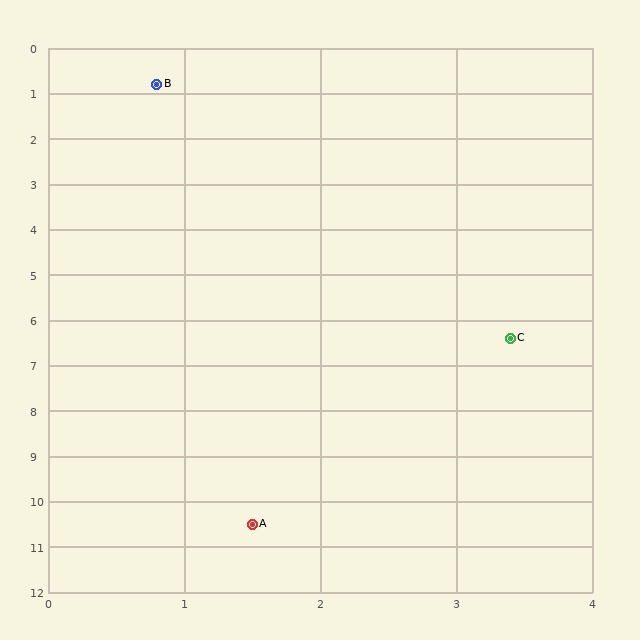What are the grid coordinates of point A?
Point A is at approximately (1.5, 10.5).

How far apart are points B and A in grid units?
Points B and A are about 9.7 grid units apart.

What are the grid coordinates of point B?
Point B is at approximately (0.8, 0.8).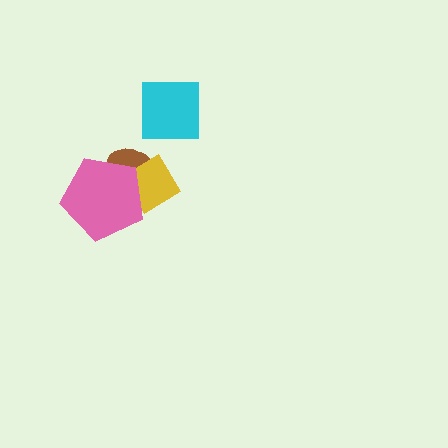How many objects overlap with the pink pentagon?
2 objects overlap with the pink pentagon.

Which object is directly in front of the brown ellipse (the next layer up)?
The yellow diamond is directly in front of the brown ellipse.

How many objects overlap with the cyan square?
0 objects overlap with the cyan square.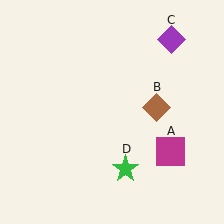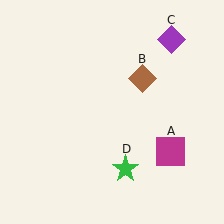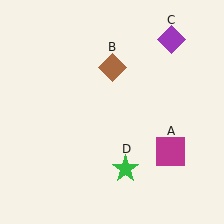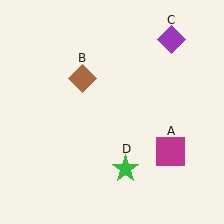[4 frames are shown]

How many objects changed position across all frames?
1 object changed position: brown diamond (object B).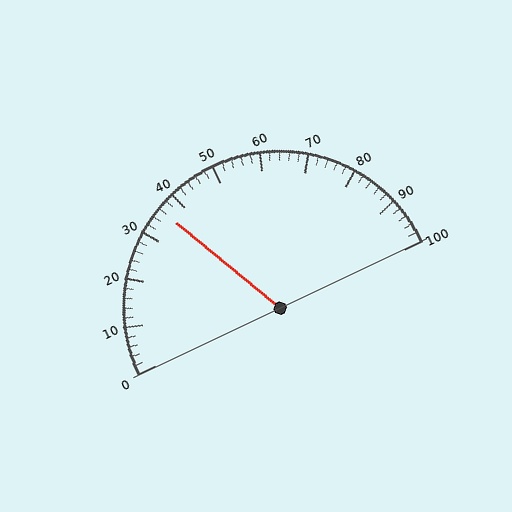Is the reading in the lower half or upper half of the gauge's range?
The reading is in the lower half of the range (0 to 100).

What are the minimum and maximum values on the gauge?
The gauge ranges from 0 to 100.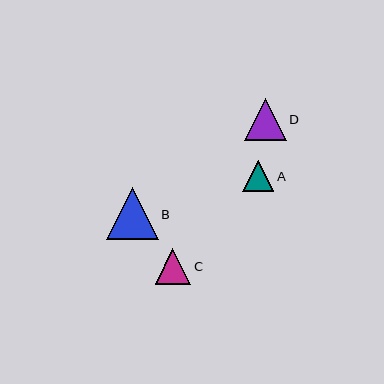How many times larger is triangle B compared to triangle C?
Triangle B is approximately 1.4 times the size of triangle C.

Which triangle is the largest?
Triangle B is the largest with a size of approximately 52 pixels.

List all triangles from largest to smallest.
From largest to smallest: B, D, C, A.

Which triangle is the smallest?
Triangle A is the smallest with a size of approximately 32 pixels.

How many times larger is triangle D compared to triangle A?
Triangle D is approximately 1.3 times the size of triangle A.